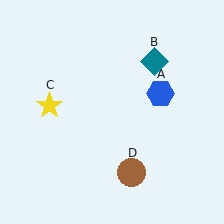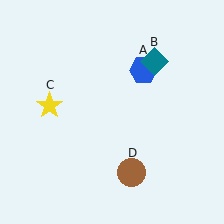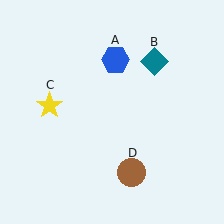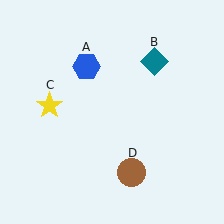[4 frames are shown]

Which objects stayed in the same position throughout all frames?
Teal diamond (object B) and yellow star (object C) and brown circle (object D) remained stationary.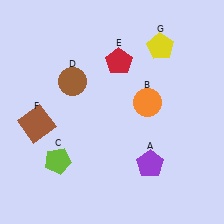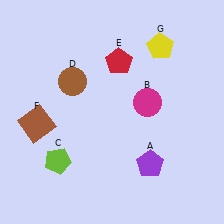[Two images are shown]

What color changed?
The circle (B) changed from orange in Image 1 to magenta in Image 2.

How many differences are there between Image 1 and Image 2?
There is 1 difference between the two images.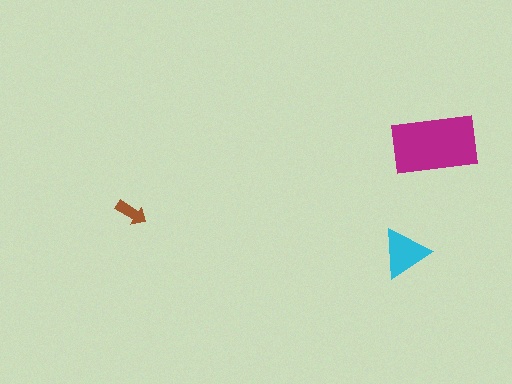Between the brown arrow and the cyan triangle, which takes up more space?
The cyan triangle.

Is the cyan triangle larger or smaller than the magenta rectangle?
Smaller.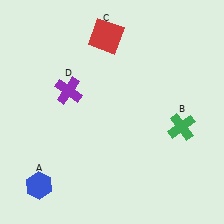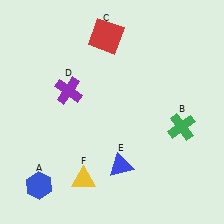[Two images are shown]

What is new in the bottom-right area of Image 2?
A blue triangle (E) was added in the bottom-right area of Image 2.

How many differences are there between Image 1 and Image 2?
There are 2 differences between the two images.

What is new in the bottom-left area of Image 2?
A yellow triangle (F) was added in the bottom-left area of Image 2.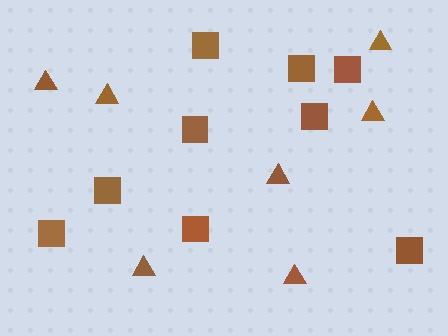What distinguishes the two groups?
There are 2 groups: one group of squares (9) and one group of triangles (7).